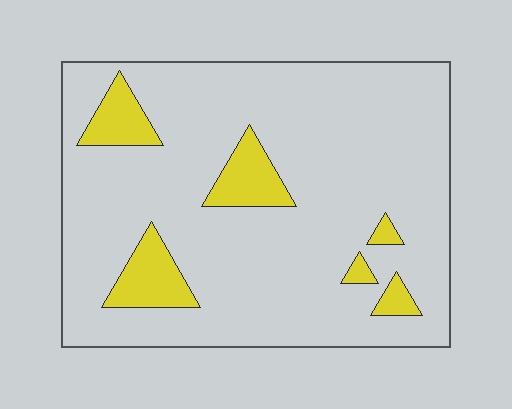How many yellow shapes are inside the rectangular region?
6.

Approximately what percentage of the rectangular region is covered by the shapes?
Approximately 15%.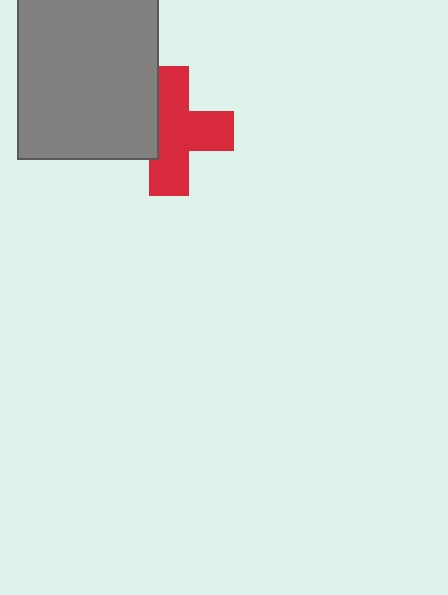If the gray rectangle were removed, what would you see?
You would see the complete red cross.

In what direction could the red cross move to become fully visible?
The red cross could move right. That would shift it out from behind the gray rectangle entirely.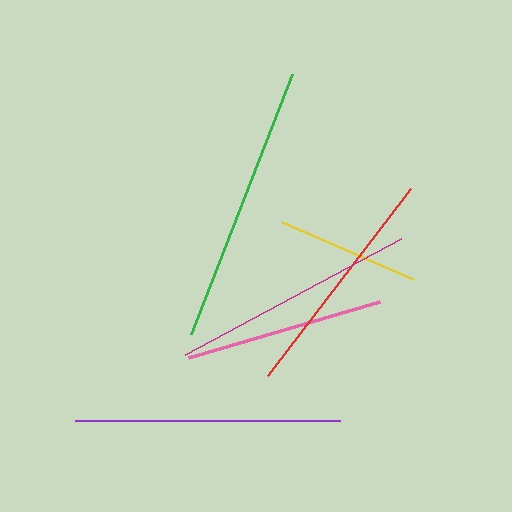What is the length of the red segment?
The red segment is approximately 236 pixels long.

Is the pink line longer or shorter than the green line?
The green line is longer than the pink line.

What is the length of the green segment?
The green segment is approximately 279 pixels long.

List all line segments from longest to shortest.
From longest to shortest: green, purple, magenta, red, pink, yellow.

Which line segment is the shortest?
The yellow line is the shortest at approximately 142 pixels.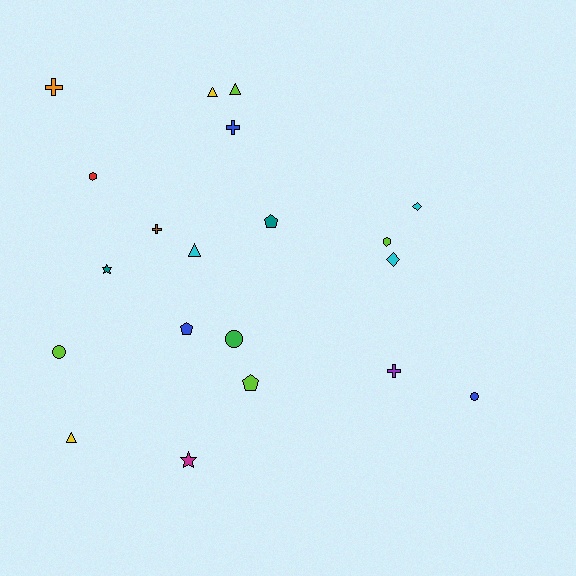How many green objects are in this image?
There is 1 green object.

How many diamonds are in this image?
There are 2 diamonds.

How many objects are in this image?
There are 20 objects.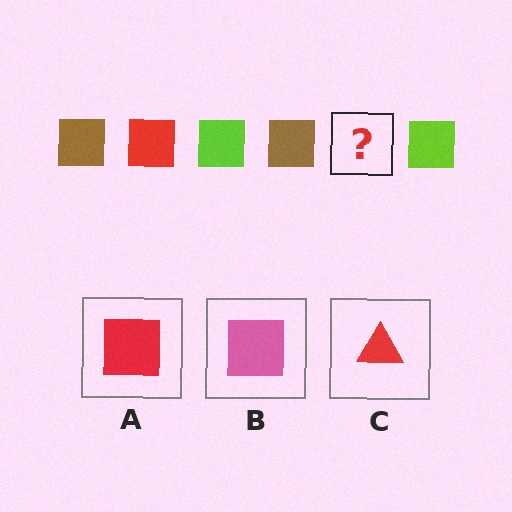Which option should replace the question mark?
Option A.